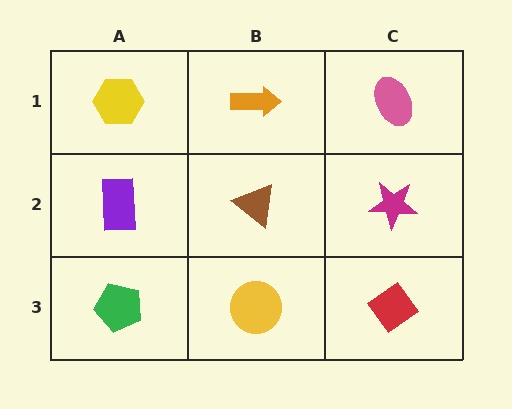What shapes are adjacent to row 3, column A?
A purple rectangle (row 2, column A), a yellow circle (row 3, column B).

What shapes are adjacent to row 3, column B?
A brown triangle (row 2, column B), a green pentagon (row 3, column A), a red diamond (row 3, column C).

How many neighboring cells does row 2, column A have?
3.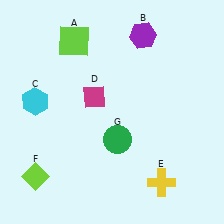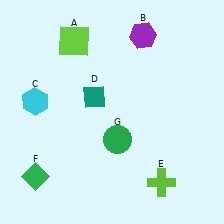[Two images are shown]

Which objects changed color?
D changed from magenta to teal. E changed from yellow to lime. F changed from lime to green.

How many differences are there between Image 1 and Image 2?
There are 3 differences between the two images.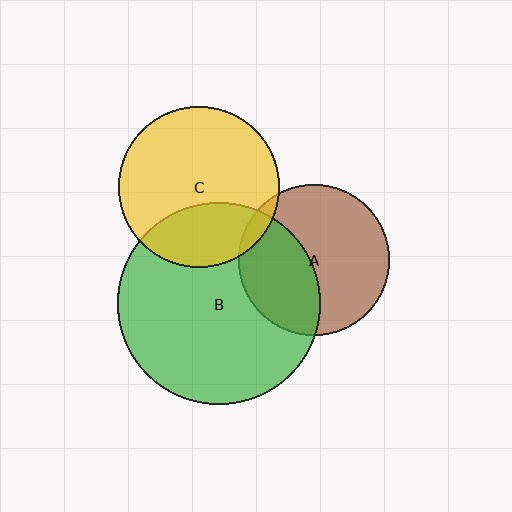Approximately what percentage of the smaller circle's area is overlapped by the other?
Approximately 30%.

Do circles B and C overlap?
Yes.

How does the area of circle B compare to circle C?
Approximately 1.6 times.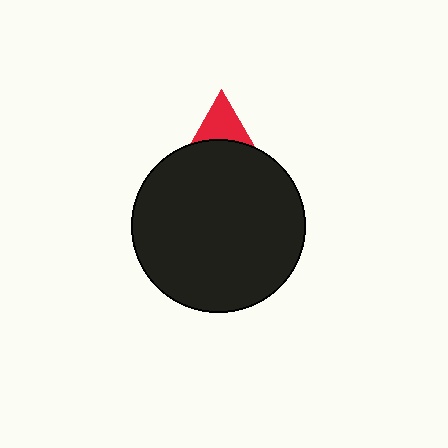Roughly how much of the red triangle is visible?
About half of it is visible (roughly 46%).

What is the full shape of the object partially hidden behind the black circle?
The partially hidden object is a red triangle.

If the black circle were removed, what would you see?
You would see the complete red triangle.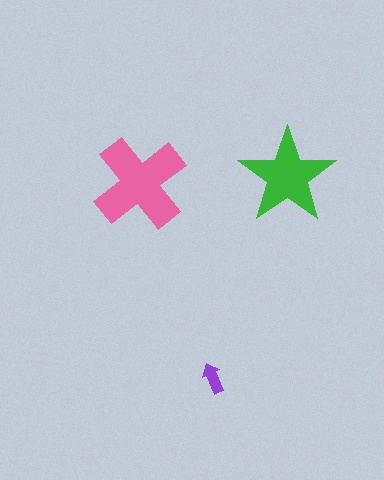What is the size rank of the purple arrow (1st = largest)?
3rd.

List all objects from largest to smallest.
The pink cross, the green star, the purple arrow.